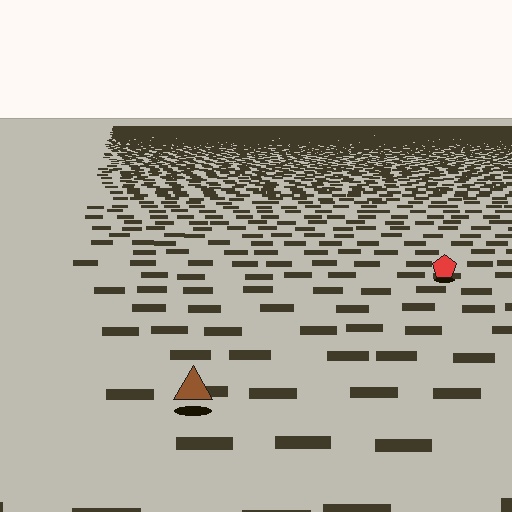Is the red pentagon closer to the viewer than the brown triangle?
No. The brown triangle is closer — you can tell from the texture gradient: the ground texture is coarser near it.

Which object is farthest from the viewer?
The red pentagon is farthest from the viewer. It appears smaller and the ground texture around it is denser.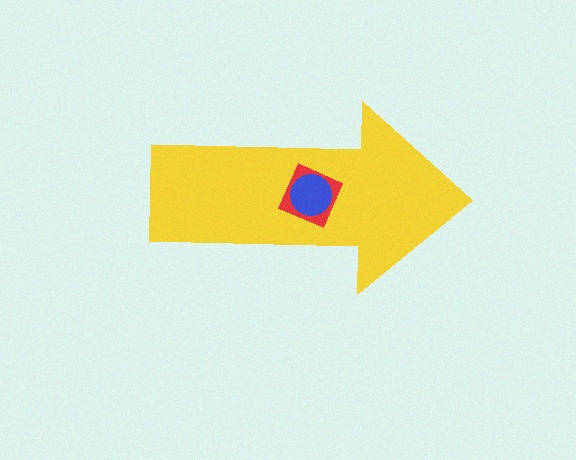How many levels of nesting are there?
3.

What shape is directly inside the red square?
The blue circle.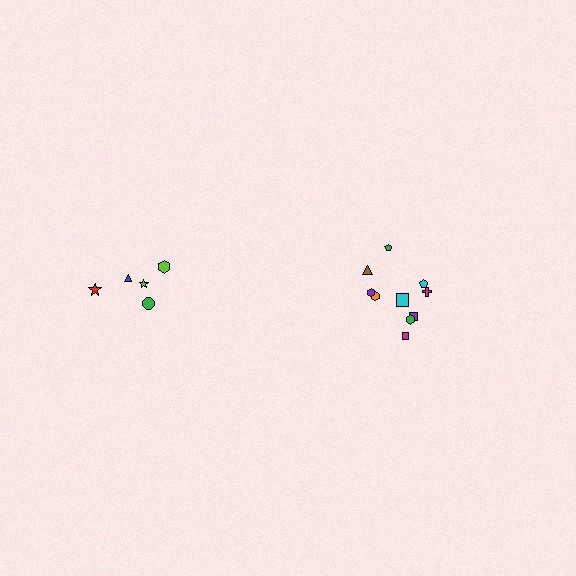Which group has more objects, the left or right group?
The right group.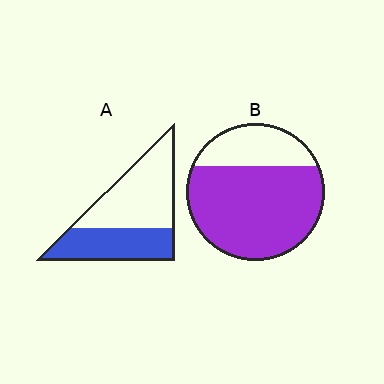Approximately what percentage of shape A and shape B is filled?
A is approximately 40% and B is approximately 75%.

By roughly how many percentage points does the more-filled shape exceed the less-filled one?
By roughly 30 percentage points (B over A).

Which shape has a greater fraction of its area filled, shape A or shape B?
Shape B.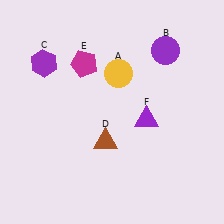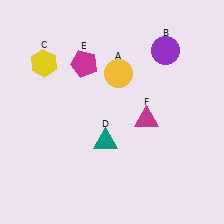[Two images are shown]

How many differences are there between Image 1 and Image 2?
There are 3 differences between the two images.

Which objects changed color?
C changed from purple to yellow. D changed from brown to teal. F changed from purple to magenta.